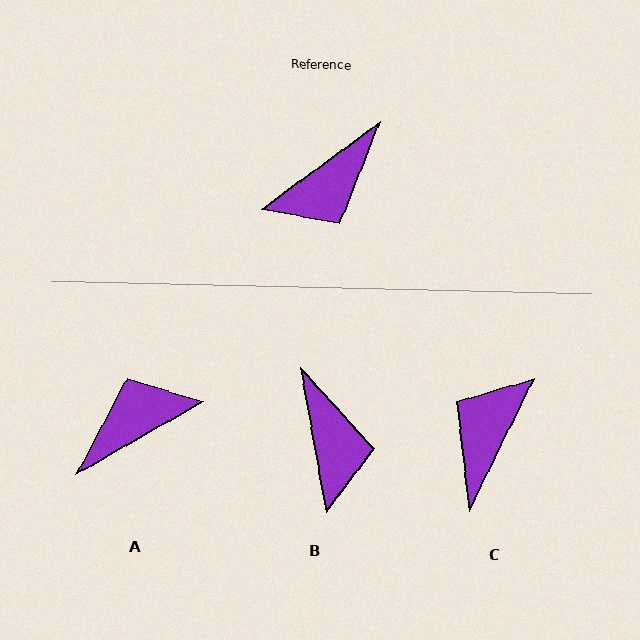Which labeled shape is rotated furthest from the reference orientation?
A, about 173 degrees away.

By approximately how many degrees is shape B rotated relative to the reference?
Approximately 64 degrees counter-clockwise.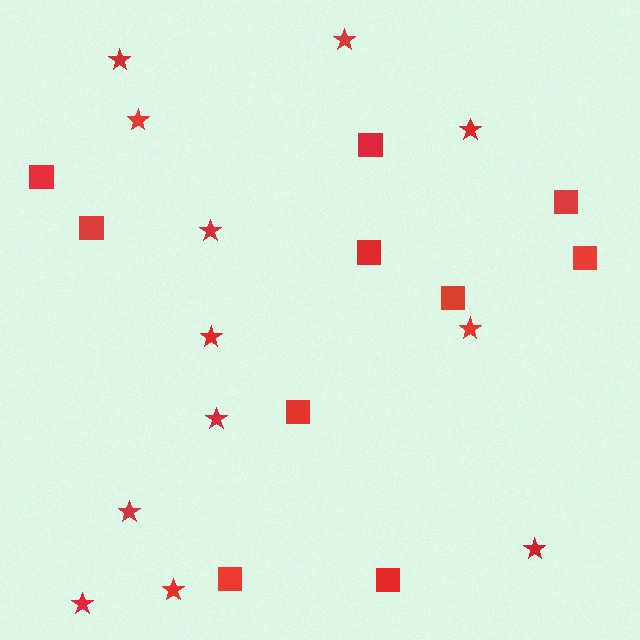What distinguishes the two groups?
There are 2 groups: one group of stars (12) and one group of squares (10).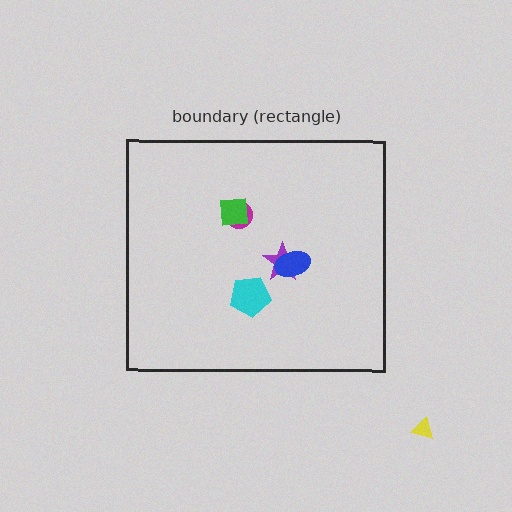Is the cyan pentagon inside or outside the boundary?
Inside.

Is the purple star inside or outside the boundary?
Inside.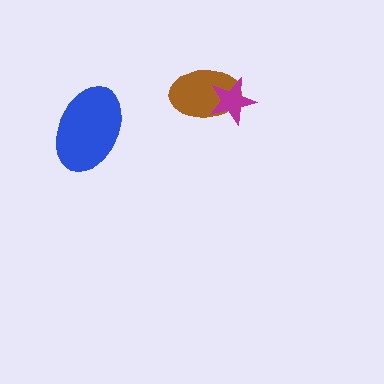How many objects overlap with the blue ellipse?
0 objects overlap with the blue ellipse.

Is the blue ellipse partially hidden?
No, no other shape covers it.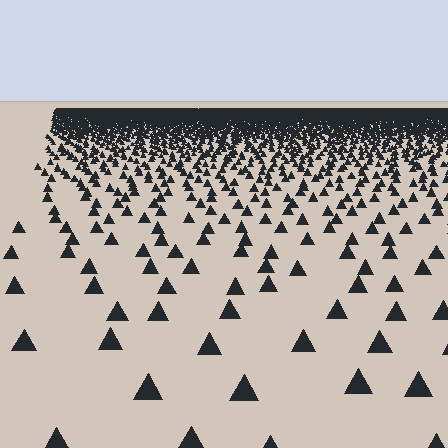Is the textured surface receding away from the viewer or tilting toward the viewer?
The surface is receding away from the viewer. Texture elements get smaller and denser toward the top.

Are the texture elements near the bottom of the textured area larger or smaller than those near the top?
Larger. Near the bottom, elements are closer to the viewer and appear at a bigger on-screen size.